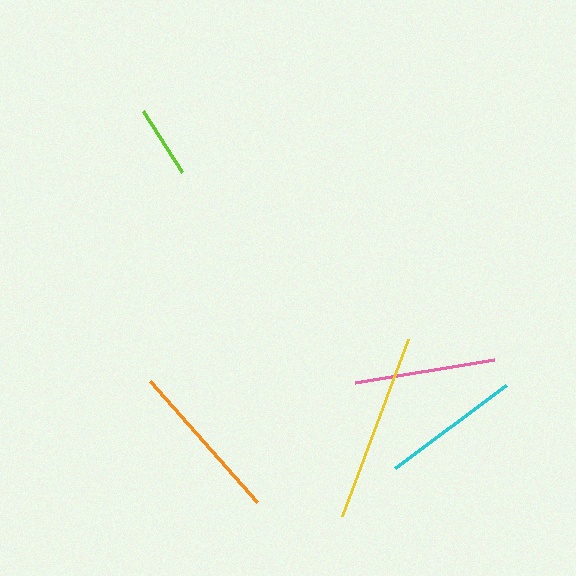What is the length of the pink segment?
The pink segment is approximately 140 pixels long.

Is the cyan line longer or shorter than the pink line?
The pink line is longer than the cyan line.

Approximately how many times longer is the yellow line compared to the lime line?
The yellow line is approximately 2.6 times the length of the lime line.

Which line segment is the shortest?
The lime line is the shortest at approximately 72 pixels.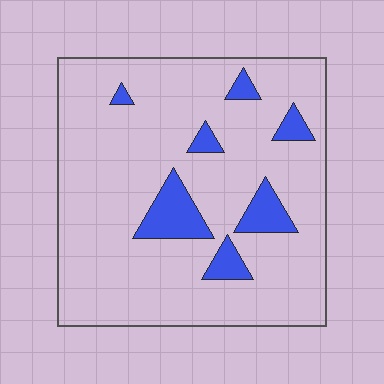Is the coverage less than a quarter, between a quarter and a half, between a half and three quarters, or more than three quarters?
Less than a quarter.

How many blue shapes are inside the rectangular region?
7.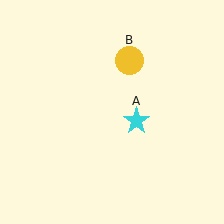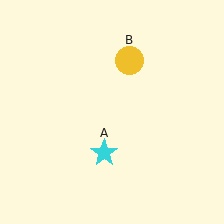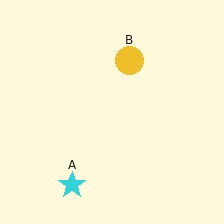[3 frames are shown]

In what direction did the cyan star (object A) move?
The cyan star (object A) moved down and to the left.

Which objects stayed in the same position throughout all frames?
Yellow circle (object B) remained stationary.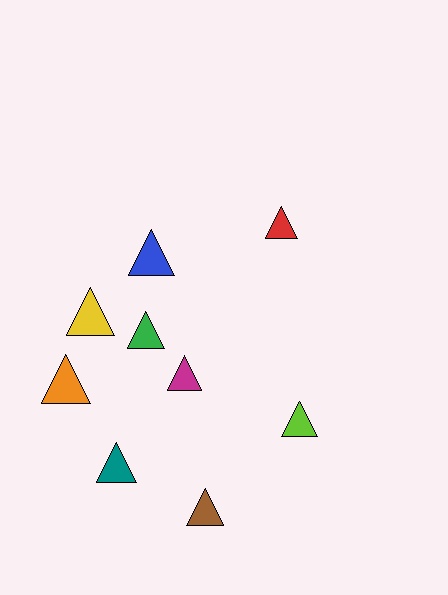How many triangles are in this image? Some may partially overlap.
There are 9 triangles.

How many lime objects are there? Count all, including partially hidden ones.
There is 1 lime object.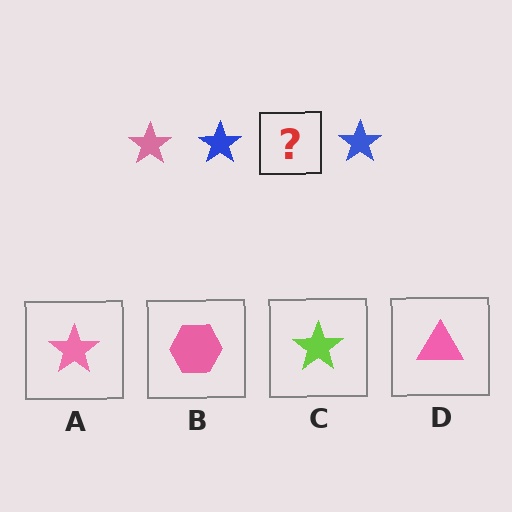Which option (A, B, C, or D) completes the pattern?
A.